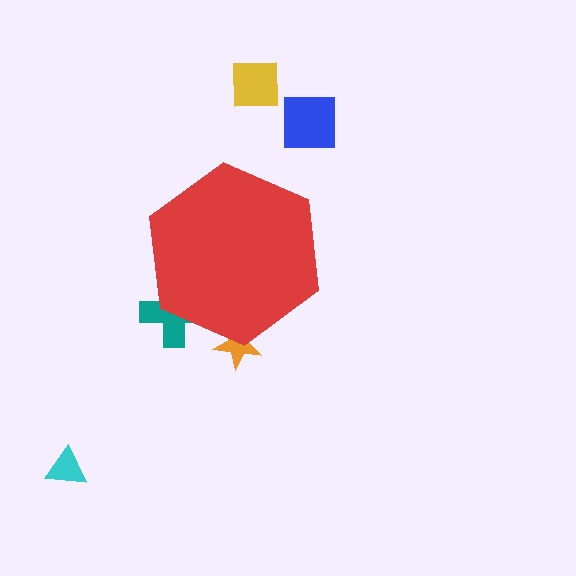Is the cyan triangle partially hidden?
No, the cyan triangle is fully visible.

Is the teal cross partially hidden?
Yes, the teal cross is partially hidden behind the red hexagon.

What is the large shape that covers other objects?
A red hexagon.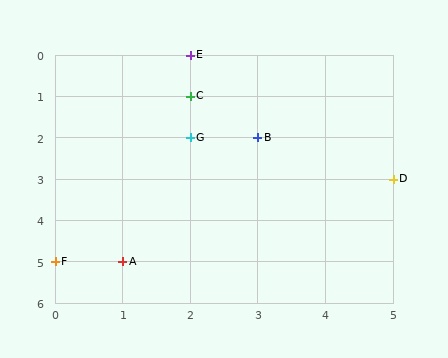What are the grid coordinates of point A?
Point A is at grid coordinates (1, 5).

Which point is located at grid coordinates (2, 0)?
Point E is at (2, 0).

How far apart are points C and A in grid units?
Points C and A are 1 column and 4 rows apart (about 4.1 grid units diagonally).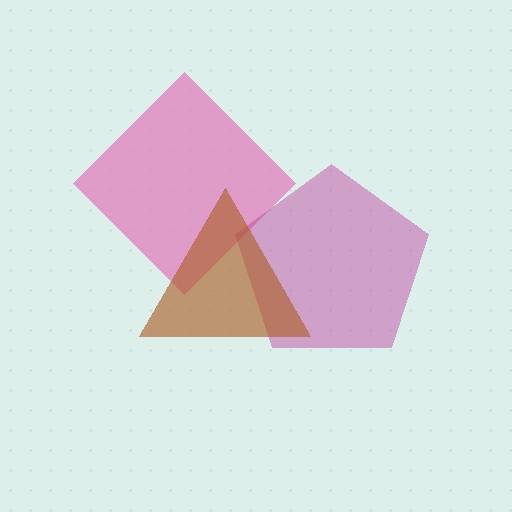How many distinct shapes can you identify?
There are 3 distinct shapes: a pink diamond, a magenta pentagon, a brown triangle.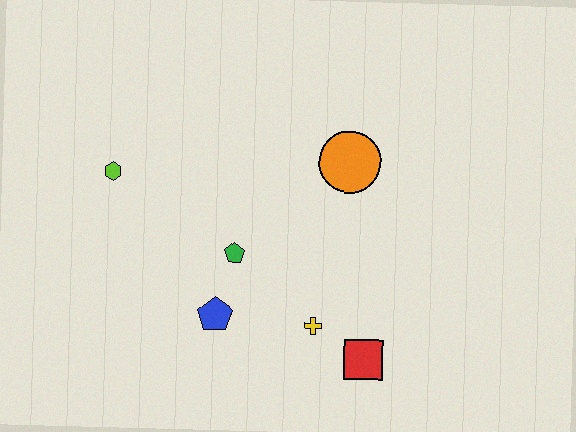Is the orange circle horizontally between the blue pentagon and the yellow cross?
No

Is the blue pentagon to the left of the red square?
Yes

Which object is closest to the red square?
The yellow cross is closest to the red square.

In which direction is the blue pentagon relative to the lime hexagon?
The blue pentagon is below the lime hexagon.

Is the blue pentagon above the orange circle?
No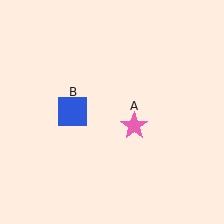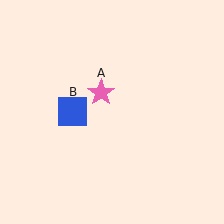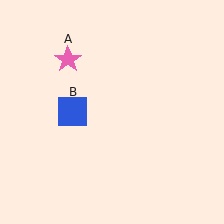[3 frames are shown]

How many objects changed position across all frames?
1 object changed position: pink star (object A).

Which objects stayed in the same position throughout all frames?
Blue square (object B) remained stationary.